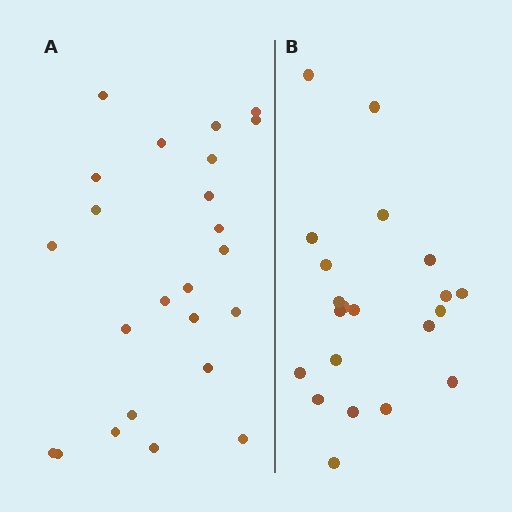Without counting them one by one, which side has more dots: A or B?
Region A (the left region) has more dots.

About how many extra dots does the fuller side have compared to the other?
Region A has just a few more — roughly 2 or 3 more dots than region B.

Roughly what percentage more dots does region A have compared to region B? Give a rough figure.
About 15% more.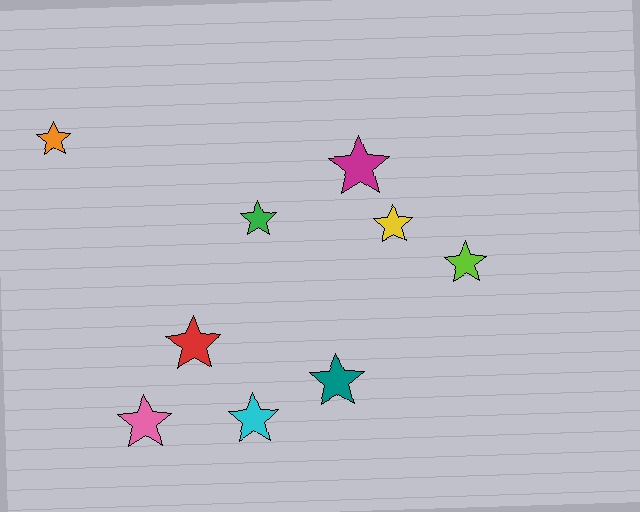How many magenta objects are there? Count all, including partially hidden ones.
There is 1 magenta object.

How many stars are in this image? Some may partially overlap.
There are 9 stars.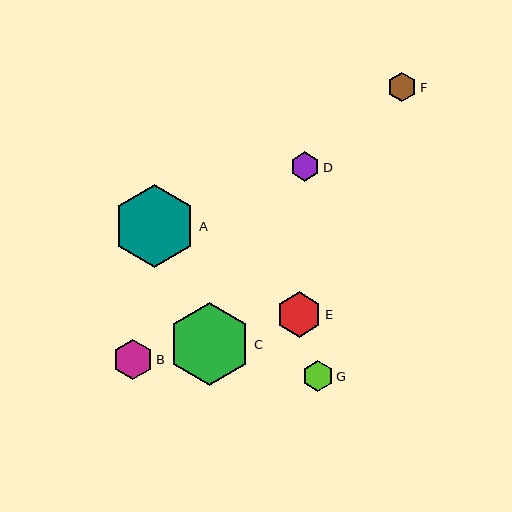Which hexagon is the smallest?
Hexagon F is the smallest with a size of approximately 29 pixels.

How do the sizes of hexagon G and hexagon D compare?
Hexagon G and hexagon D are approximately the same size.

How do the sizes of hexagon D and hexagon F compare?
Hexagon D and hexagon F are approximately the same size.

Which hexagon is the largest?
Hexagon C is the largest with a size of approximately 83 pixels.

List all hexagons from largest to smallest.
From largest to smallest: C, A, E, B, G, D, F.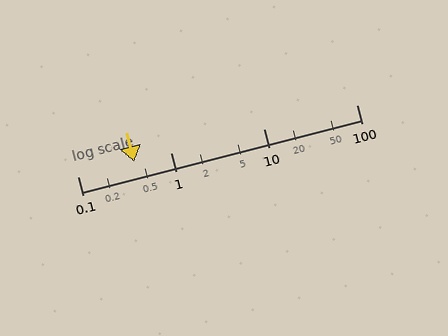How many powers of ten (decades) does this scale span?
The scale spans 3 decades, from 0.1 to 100.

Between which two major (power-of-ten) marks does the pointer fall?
The pointer is between 0.1 and 1.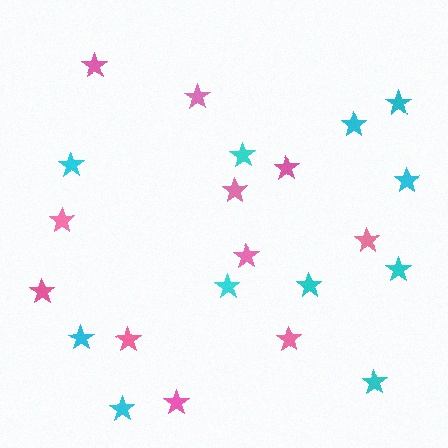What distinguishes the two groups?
There are 2 groups: one group of pink stars (11) and one group of cyan stars (11).